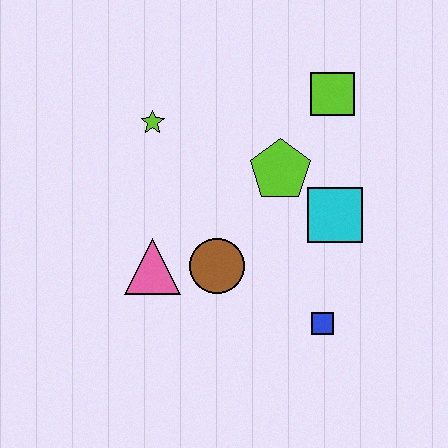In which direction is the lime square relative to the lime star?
The lime square is to the right of the lime star.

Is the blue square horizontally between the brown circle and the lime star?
No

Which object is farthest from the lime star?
The blue square is farthest from the lime star.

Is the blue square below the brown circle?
Yes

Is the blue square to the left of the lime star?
No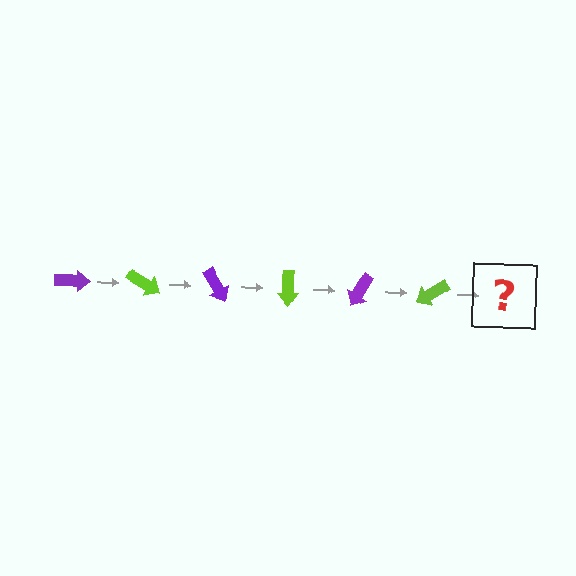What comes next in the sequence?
The next element should be a purple arrow, rotated 180 degrees from the start.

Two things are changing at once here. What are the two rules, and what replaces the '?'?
The two rules are that it rotates 30 degrees each step and the color cycles through purple and lime. The '?' should be a purple arrow, rotated 180 degrees from the start.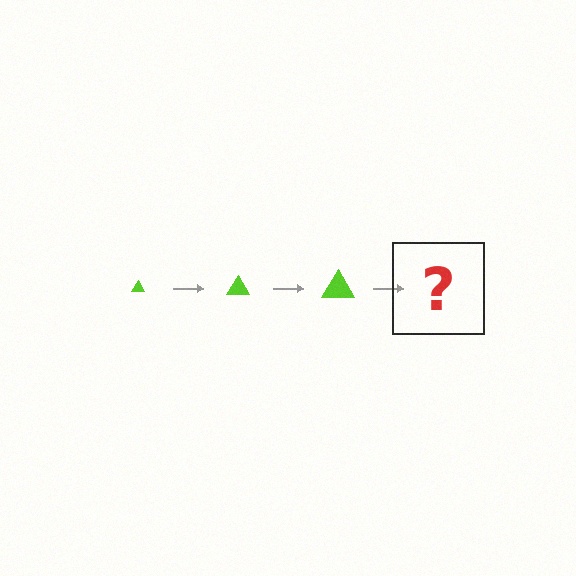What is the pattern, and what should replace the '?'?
The pattern is that the triangle gets progressively larger each step. The '?' should be a lime triangle, larger than the previous one.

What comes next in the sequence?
The next element should be a lime triangle, larger than the previous one.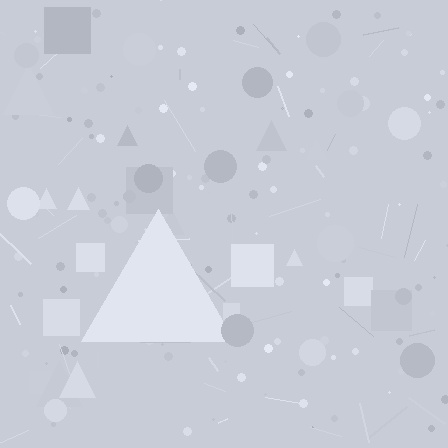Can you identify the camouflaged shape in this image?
The camouflaged shape is a triangle.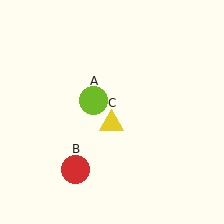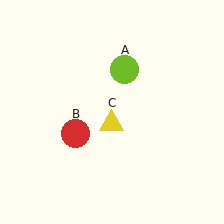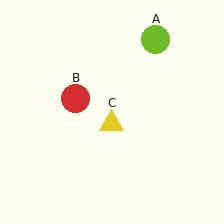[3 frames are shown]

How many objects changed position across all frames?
2 objects changed position: lime circle (object A), red circle (object B).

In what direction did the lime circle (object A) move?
The lime circle (object A) moved up and to the right.